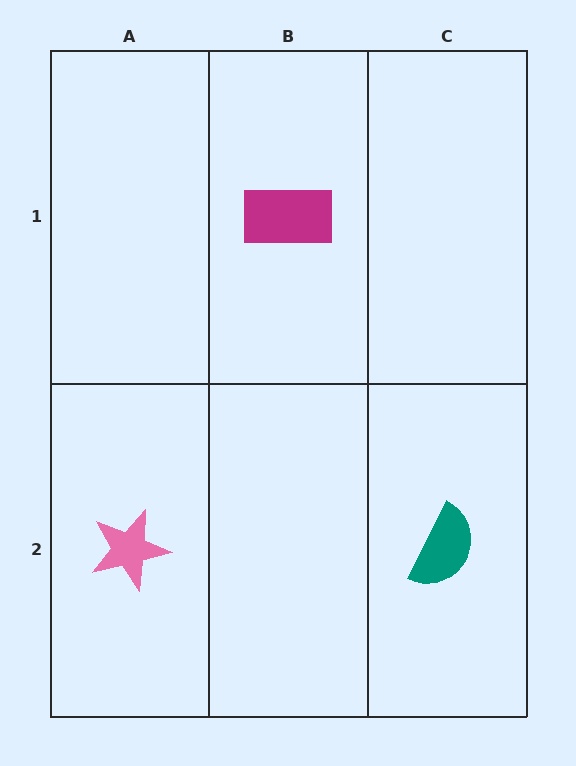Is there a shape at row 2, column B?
No, that cell is empty.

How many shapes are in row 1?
1 shape.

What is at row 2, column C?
A teal semicircle.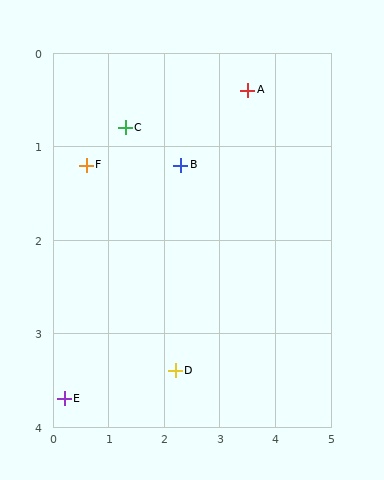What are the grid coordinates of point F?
Point F is at approximately (0.6, 1.2).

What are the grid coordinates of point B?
Point B is at approximately (2.3, 1.2).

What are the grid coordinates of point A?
Point A is at approximately (3.5, 0.4).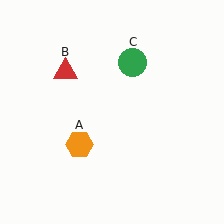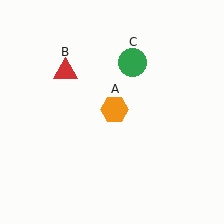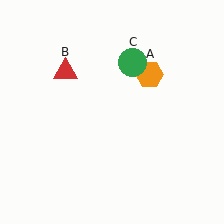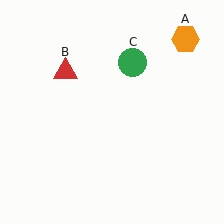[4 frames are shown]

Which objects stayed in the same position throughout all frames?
Red triangle (object B) and green circle (object C) remained stationary.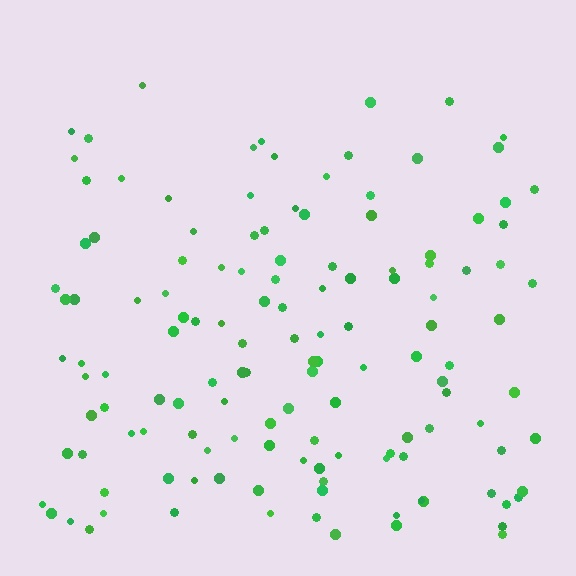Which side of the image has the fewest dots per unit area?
The top.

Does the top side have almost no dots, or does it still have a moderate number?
Still a moderate number, just noticeably fewer than the bottom.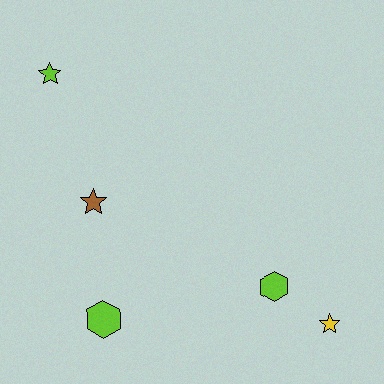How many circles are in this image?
There are no circles.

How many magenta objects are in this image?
There are no magenta objects.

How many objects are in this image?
There are 5 objects.